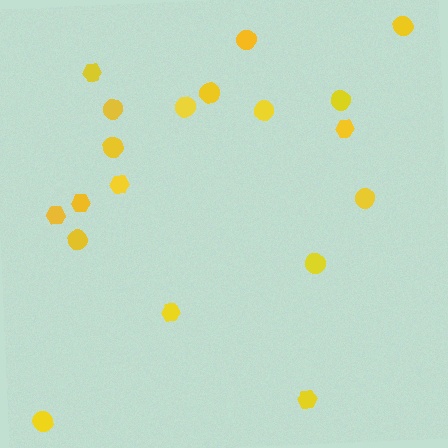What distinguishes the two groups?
There are 2 groups: one group of circles (12) and one group of hexagons (7).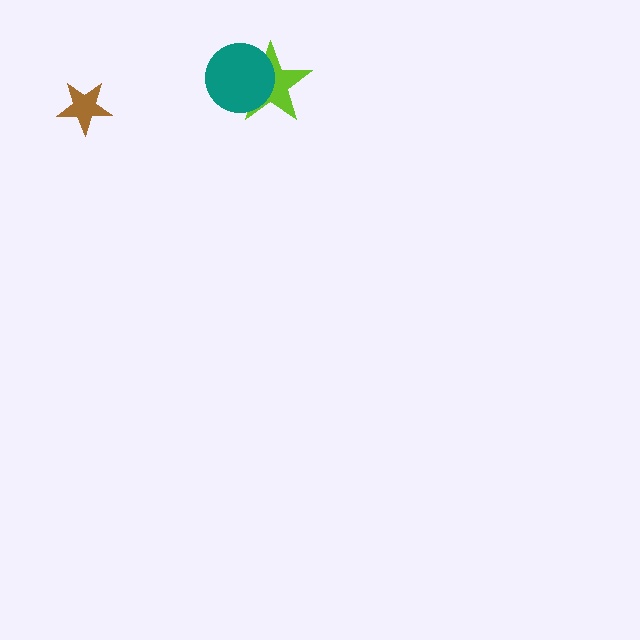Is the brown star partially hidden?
No, no other shape covers it.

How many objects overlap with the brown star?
0 objects overlap with the brown star.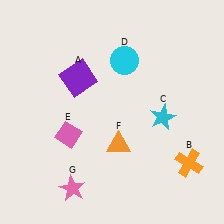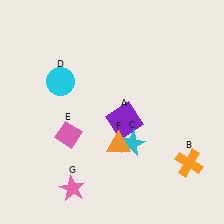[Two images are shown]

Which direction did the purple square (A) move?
The purple square (A) moved right.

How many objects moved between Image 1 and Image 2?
3 objects moved between the two images.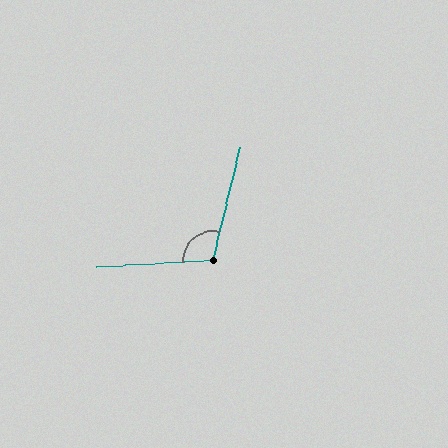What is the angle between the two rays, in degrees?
Approximately 107 degrees.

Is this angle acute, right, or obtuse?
It is obtuse.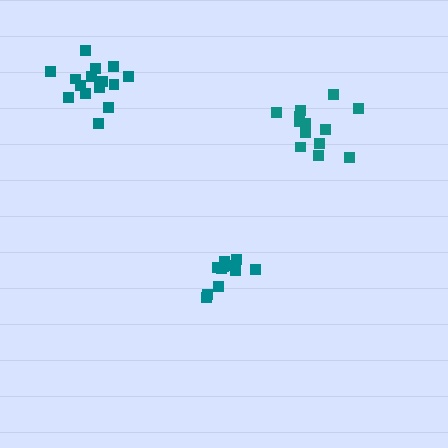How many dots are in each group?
Group 1: 13 dots, Group 2: 11 dots, Group 3: 15 dots (39 total).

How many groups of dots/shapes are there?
There are 3 groups.